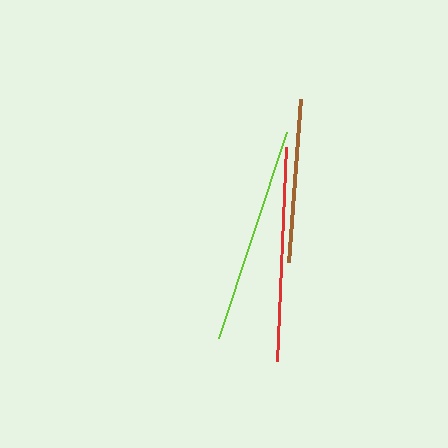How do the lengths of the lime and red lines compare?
The lime and red lines are approximately the same length.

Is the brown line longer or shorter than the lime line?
The lime line is longer than the brown line.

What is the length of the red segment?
The red segment is approximately 214 pixels long.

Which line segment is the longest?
The lime line is the longest at approximately 218 pixels.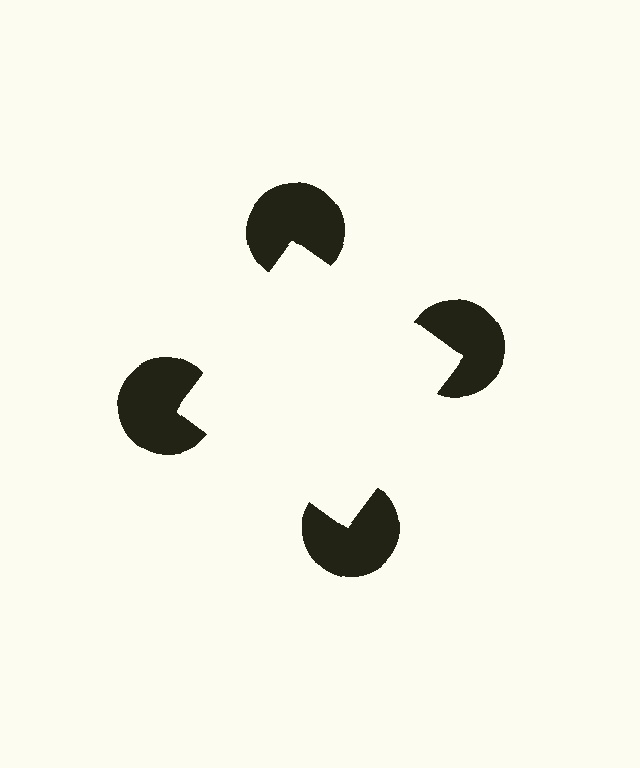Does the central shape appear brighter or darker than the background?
It typically appears slightly brighter than the background, even though no actual brightness change is drawn.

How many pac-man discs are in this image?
There are 4 — one at each vertex of the illusory square.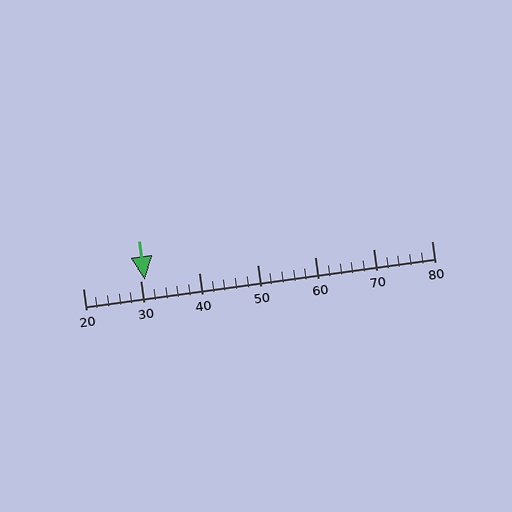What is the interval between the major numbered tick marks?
The major tick marks are spaced 10 units apart.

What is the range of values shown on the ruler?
The ruler shows values from 20 to 80.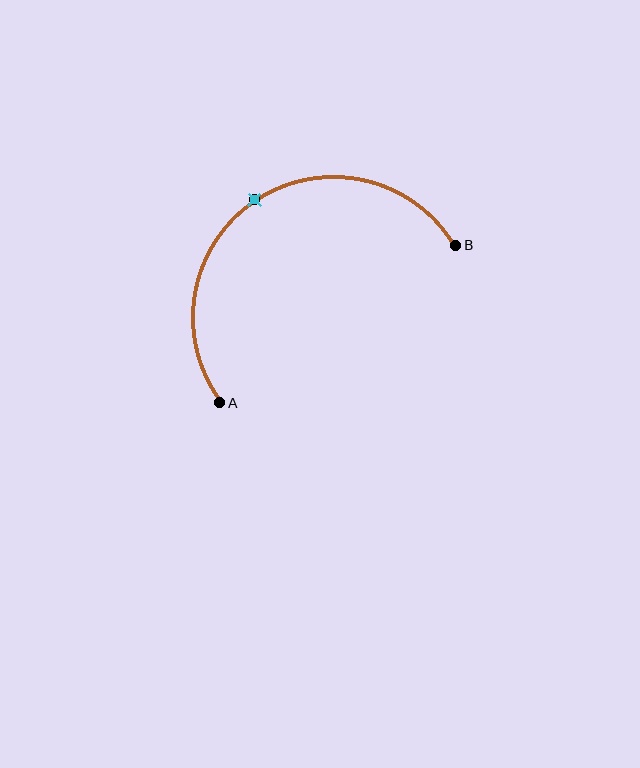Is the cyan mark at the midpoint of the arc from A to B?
Yes. The cyan mark lies on the arc at equal arc-length from both A and B — it is the arc midpoint.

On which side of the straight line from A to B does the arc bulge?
The arc bulges above and to the left of the straight line connecting A and B.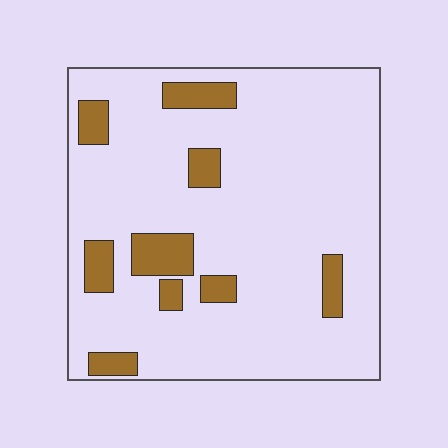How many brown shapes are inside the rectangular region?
9.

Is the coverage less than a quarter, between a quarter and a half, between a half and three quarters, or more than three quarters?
Less than a quarter.